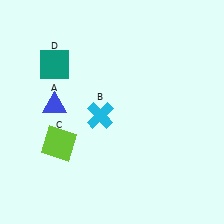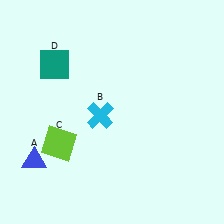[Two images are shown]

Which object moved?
The blue triangle (A) moved down.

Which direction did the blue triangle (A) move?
The blue triangle (A) moved down.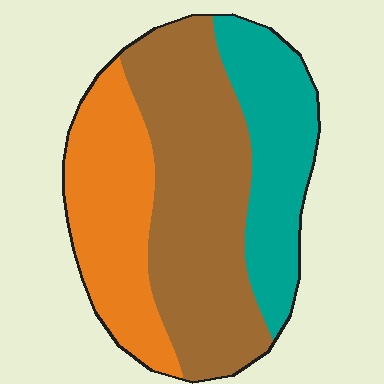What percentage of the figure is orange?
Orange covers around 30% of the figure.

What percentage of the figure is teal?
Teal takes up between a sixth and a third of the figure.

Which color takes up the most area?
Brown, at roughly 45%.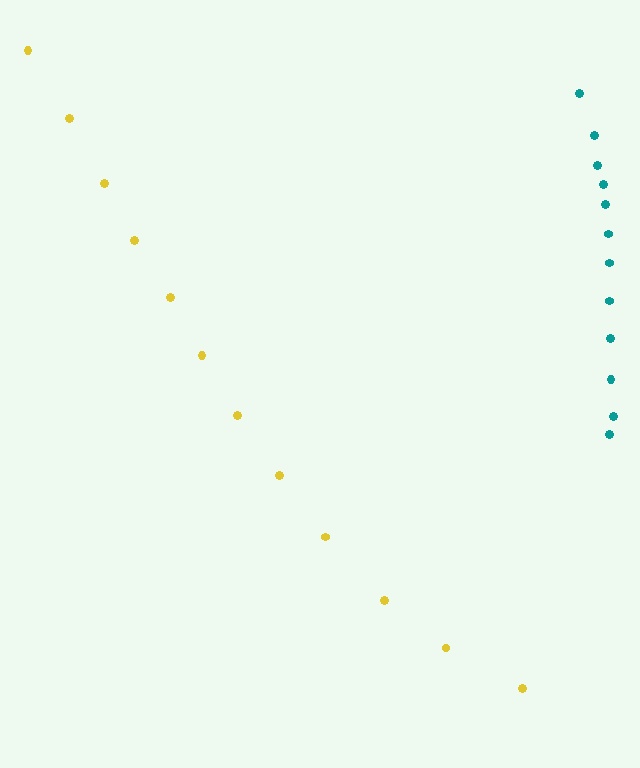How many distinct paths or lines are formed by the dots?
There are 2 distinct paths.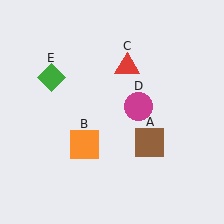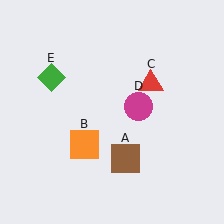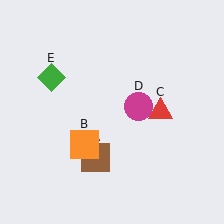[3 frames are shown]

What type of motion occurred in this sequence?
The brown square (object A), red triangle (object C) rotated clockwise around the center of the scene.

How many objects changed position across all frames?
2 objects changed position: brown square (object A), red triangle (object C).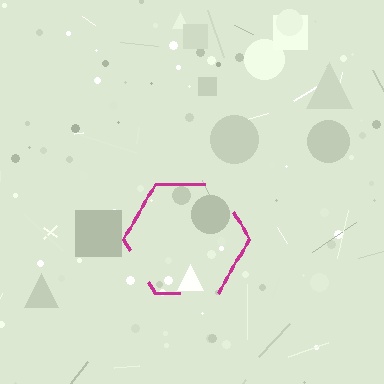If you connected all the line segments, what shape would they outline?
They would outline a hexagon.